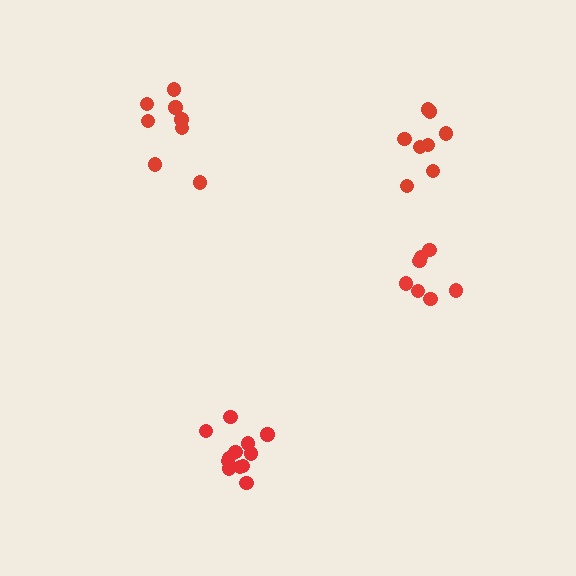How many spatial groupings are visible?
There are 4 spatial groupings.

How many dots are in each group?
Group 1: 12 dots, Group 2: 8 dots, Group 3: 7 dots, Group 4: 8 dots (35 total).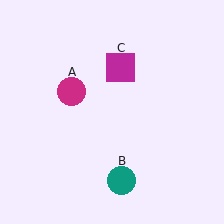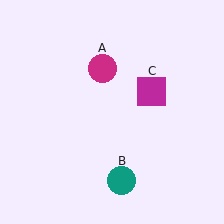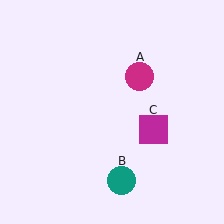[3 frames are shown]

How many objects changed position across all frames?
2 objects changed position: magenta circle (object A), magenta square (object C).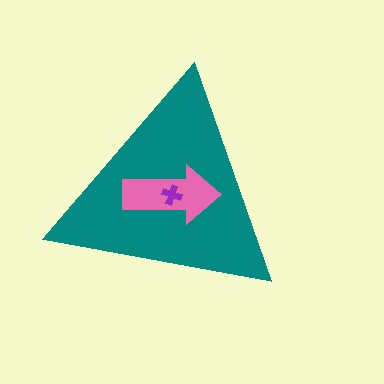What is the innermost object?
The purple cross.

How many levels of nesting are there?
3.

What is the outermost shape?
The teal triangle.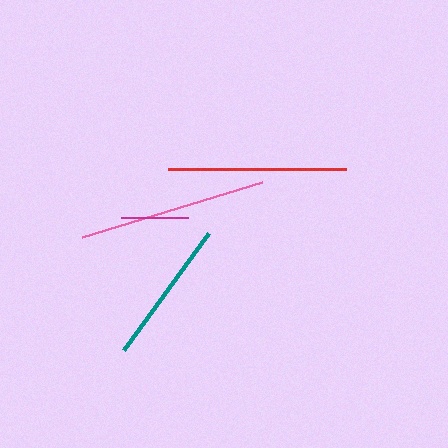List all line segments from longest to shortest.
From longest to shortest: pink, red, teal, magenta.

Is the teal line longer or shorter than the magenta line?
The teal line is longer than the magenta line.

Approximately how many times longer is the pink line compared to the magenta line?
The pink line is approximately 2.8 times the length of the magenta line.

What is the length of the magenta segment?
The magenta segment is approximately 67 pixels long.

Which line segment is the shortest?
The magenta line is the shortest at approximately 67 pixels.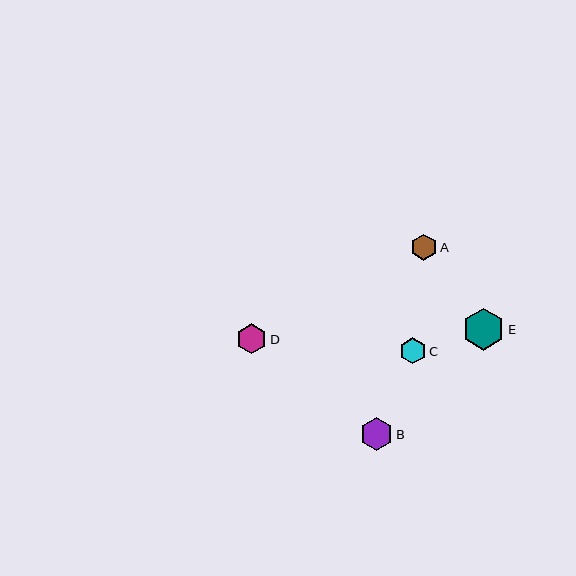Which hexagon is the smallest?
Hexagon A is the smallest with a size of approximately 26 pixels.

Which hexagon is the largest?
Hexagon E is the largest with a size of approximately 42 pixels.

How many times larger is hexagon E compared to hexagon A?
Hexagon E is approximately 1.6 times the size of hexagon A.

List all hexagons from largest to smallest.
From largest to smallest: E, B, D, C, A.